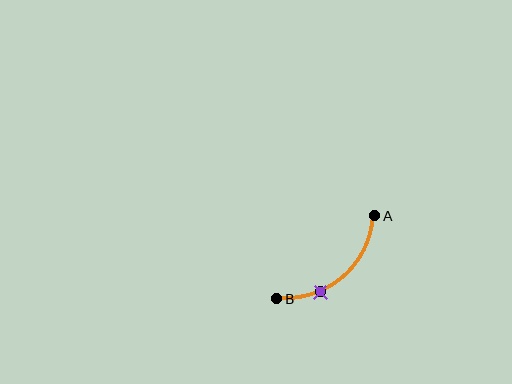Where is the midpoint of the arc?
The arc midpoint is the point on the curve farthest from the straight line joining A and B. It sits below and to the right of that line.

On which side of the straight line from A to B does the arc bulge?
The arc bulges below and to the right of the straight line connecting A and B.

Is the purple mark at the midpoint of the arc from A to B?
No. The purple mark lies on the arc but is closer to endpoint B. The arc midpoint would be at the point on the curve equidistant along the arc from both A and B.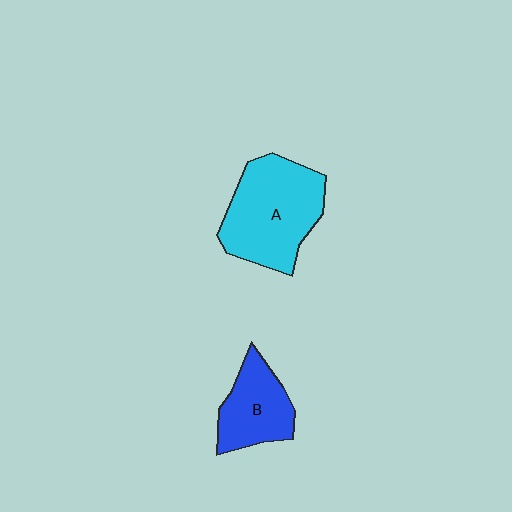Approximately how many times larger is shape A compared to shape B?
Approximately 1.7 times.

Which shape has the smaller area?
Shape B (blue).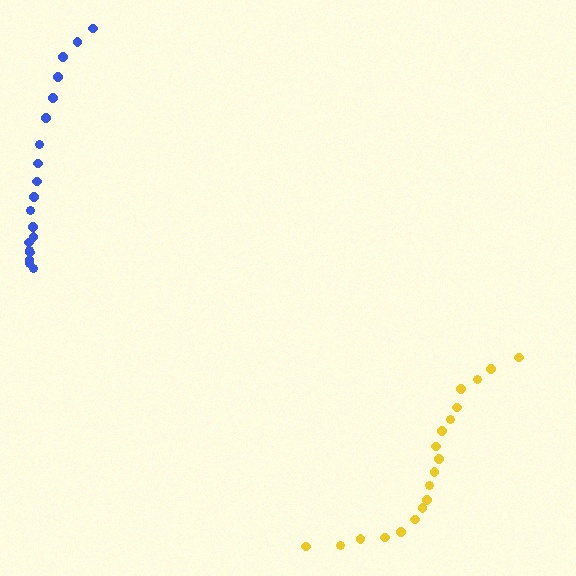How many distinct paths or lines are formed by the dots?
There are 2 distinct paths.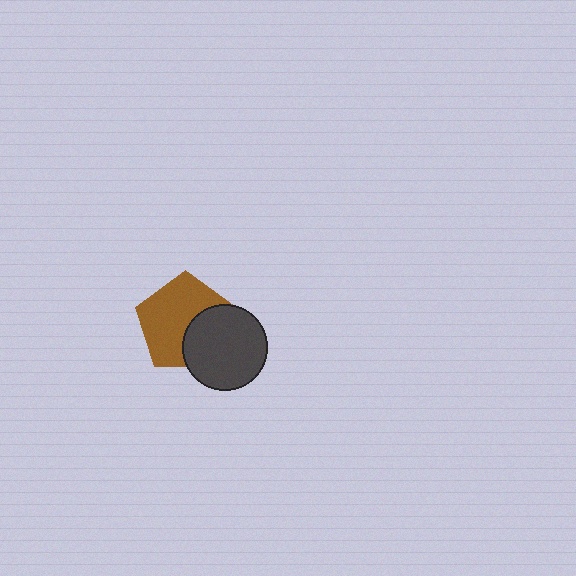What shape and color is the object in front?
The object in front is a dark gray circle.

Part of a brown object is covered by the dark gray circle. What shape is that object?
It is a pentagon.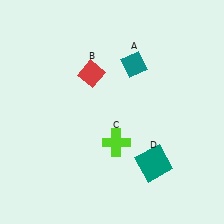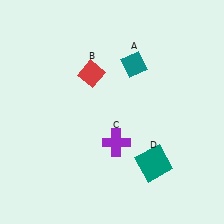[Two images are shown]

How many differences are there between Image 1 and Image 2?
There is 1 difference between the two images.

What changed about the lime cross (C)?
In Image 1, C is lime. In Image 2, it changed to purple.